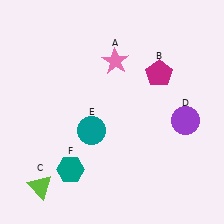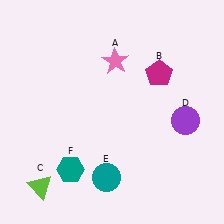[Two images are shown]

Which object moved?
The teal circle (E) moved down.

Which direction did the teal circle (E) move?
The teal circle (E) moved down.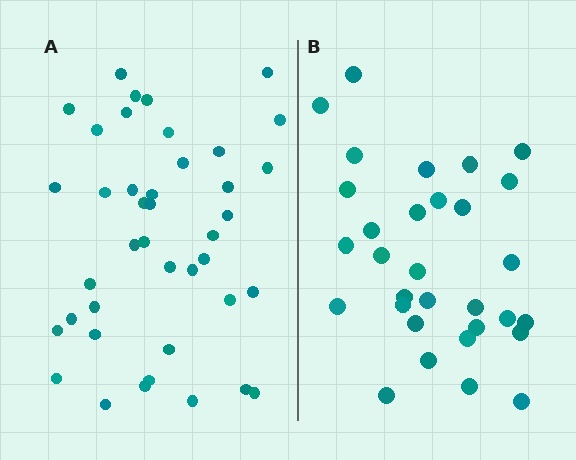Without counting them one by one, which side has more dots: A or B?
Region A (the left region) has more dots.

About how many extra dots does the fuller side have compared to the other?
Region A has roughly 10 or so more dots than region B.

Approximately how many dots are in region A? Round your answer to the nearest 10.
About 40 dots. (The exact count is 41, which rounds to 40.)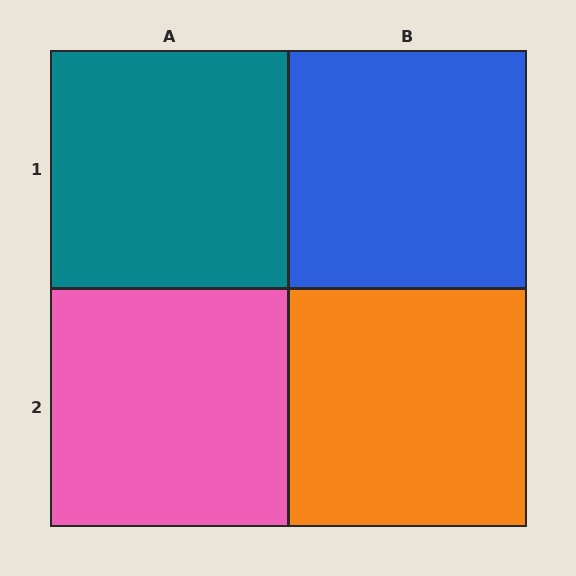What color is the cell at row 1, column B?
Blue.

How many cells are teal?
1 cell is teal.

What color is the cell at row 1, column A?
Teal.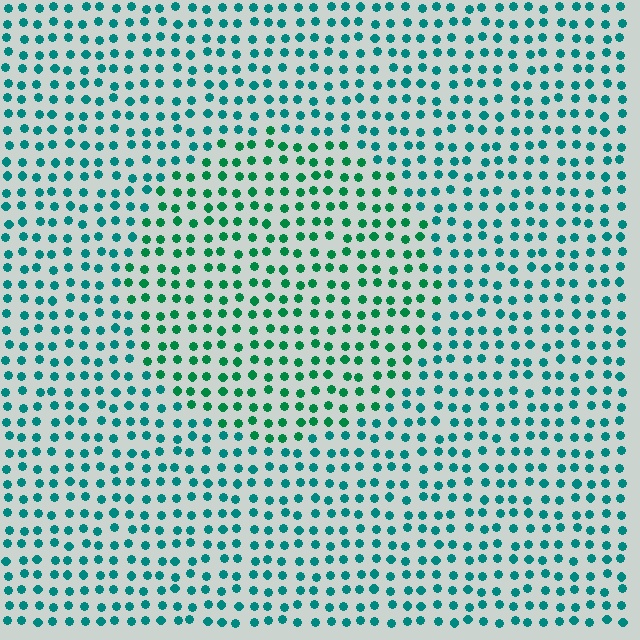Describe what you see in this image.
The image is filled with small teal elements in a uniform arrangement. A circle-shaped region is visible where the elements are tinted to a slightly different hue, forming a subtle color boundary.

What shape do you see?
I see a circle.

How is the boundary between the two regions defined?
The boundary is defined purely by a slight shift in hue (about 28 degrees). Spacing, size, and orientation are identical on both sides.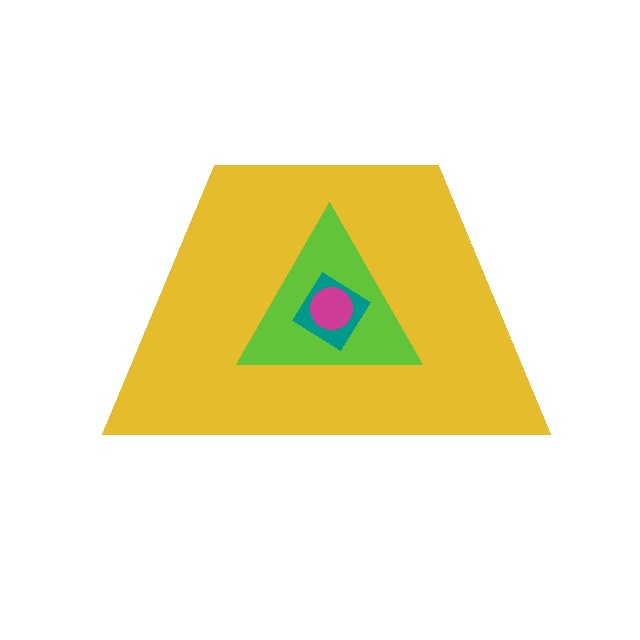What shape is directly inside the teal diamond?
The magenta circle.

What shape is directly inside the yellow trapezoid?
The lime triangle.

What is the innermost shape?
The magenta circle.